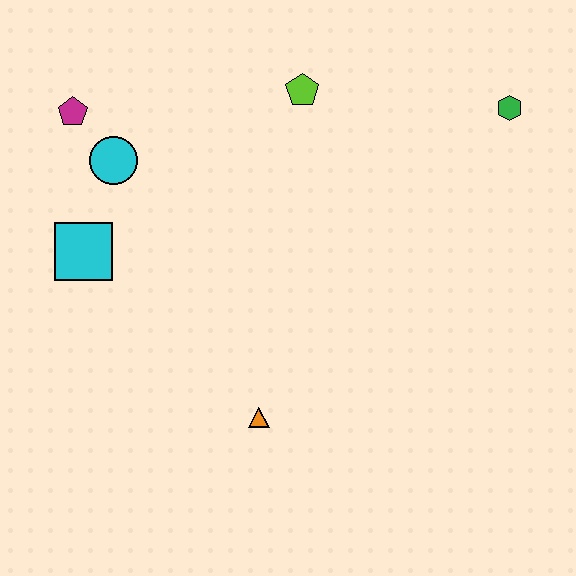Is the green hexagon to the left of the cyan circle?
No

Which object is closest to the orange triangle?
The cyan square is closest to the orange triangle.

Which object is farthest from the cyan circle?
The green hexagon is farthest from the cyan circle.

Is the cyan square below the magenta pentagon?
Yes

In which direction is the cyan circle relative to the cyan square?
The cyan circle is above the cyan square.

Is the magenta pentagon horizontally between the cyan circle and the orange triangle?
No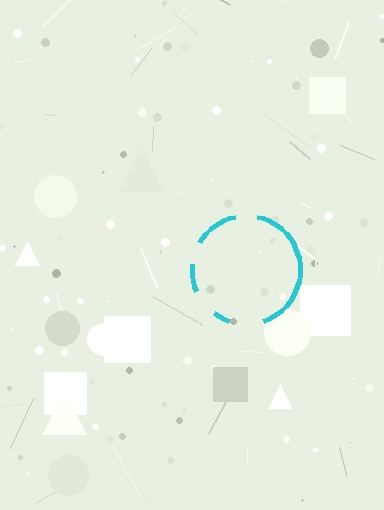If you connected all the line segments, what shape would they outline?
They would outline a circle.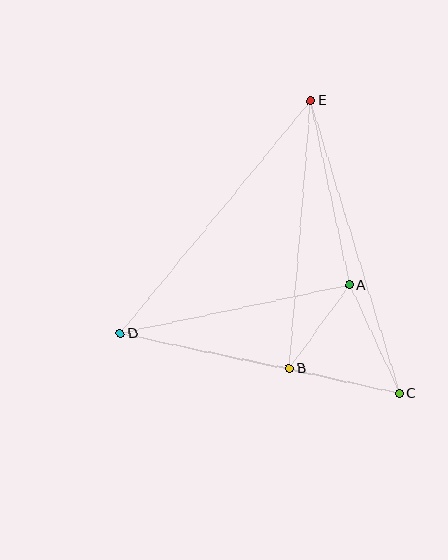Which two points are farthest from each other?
Points C and E are farthest from each other.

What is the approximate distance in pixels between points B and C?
The distance between B and C is approximately 113 pixels.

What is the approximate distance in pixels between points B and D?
The distance between B and D is approximately 173 pixels.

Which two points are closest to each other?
Points A and B are closest to each other.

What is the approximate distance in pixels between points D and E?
The distance between D and E is approximately 301 pixels.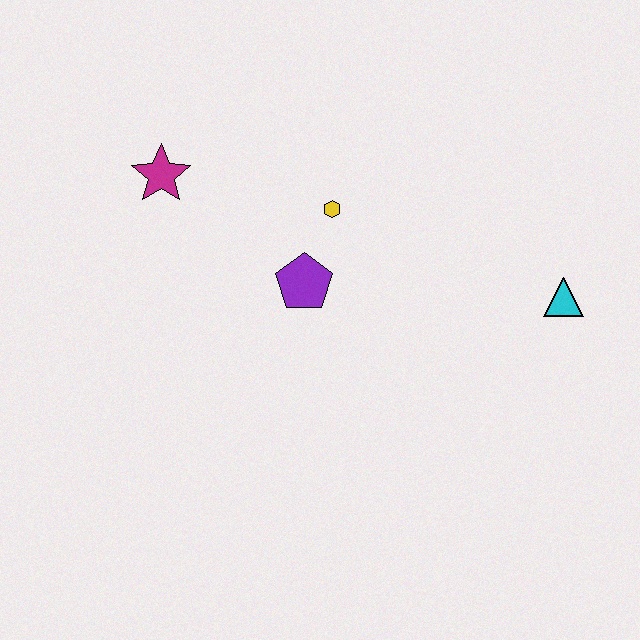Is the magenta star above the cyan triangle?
Yes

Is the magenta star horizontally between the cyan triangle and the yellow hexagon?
No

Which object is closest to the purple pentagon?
The yellow hexagon is closest to the purple pentagon.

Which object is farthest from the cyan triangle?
The magenta star is farthest from the cyan triangle.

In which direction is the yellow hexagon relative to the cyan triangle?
The yellow hexagon is to the left of the cyan triangle.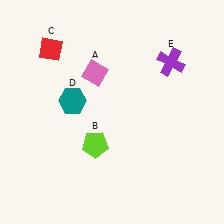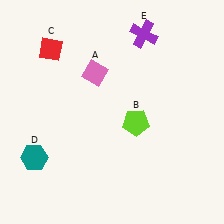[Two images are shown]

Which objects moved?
The objects that moved are: the lime pentagon (B), the teal hexagon (D), the purple cross (E).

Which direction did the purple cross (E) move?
The purple cross (E) moved up.